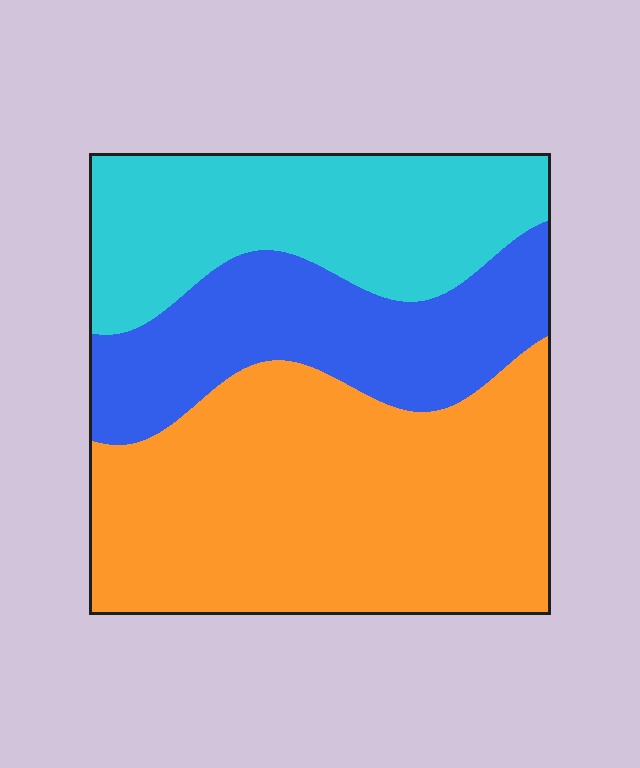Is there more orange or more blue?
Orange.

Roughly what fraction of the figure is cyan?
Cyan takes up about one quarter (1/4) of the figure.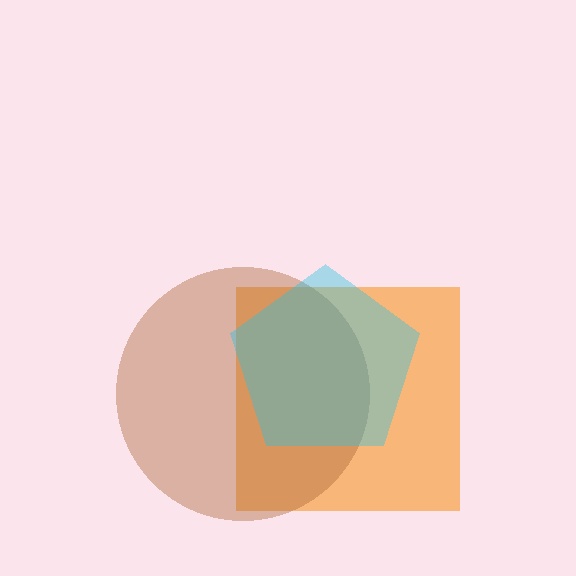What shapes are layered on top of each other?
The layered shapes are: an orange square, a brown circle, a cyan pentagon.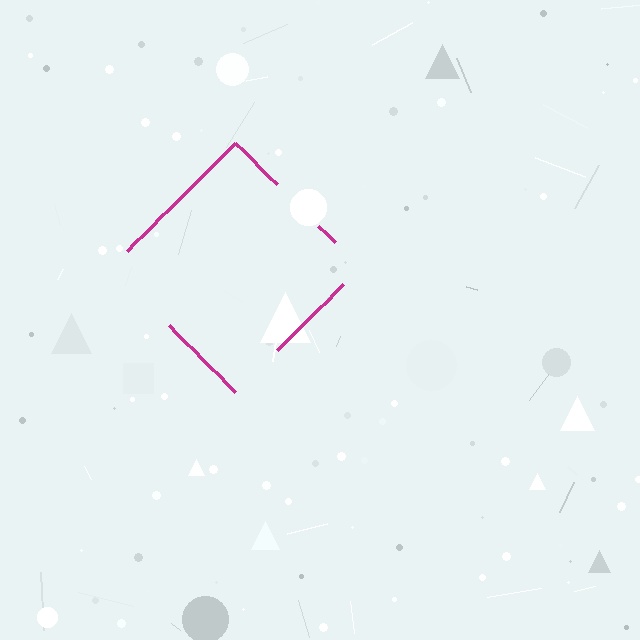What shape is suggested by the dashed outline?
The dashed outline suggests a diamond.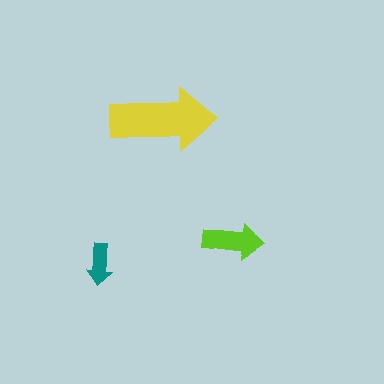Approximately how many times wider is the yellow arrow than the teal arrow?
About 2.5 times wider.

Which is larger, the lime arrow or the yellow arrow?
The yellow one.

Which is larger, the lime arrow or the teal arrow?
The lime one.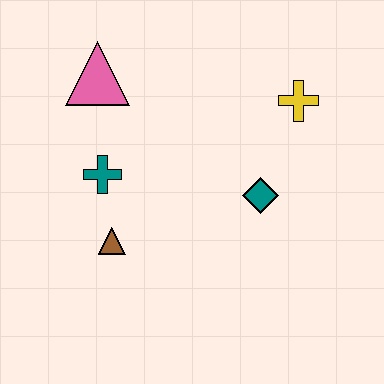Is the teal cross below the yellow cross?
Yes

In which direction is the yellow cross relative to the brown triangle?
The yellow cross is to the right of the brown triangle.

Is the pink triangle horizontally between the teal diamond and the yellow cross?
No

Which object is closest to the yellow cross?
The teal diamond is closest to the yellow cross.